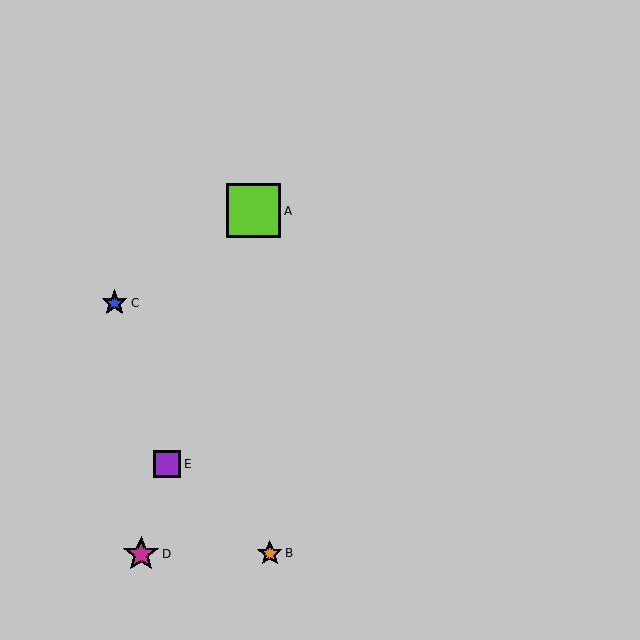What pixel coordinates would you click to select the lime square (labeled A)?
Click at (254, 211) to select the lime square A.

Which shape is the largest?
The lime square (labeled A) is the largest.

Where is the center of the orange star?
The center of the orange star is at (270, 554).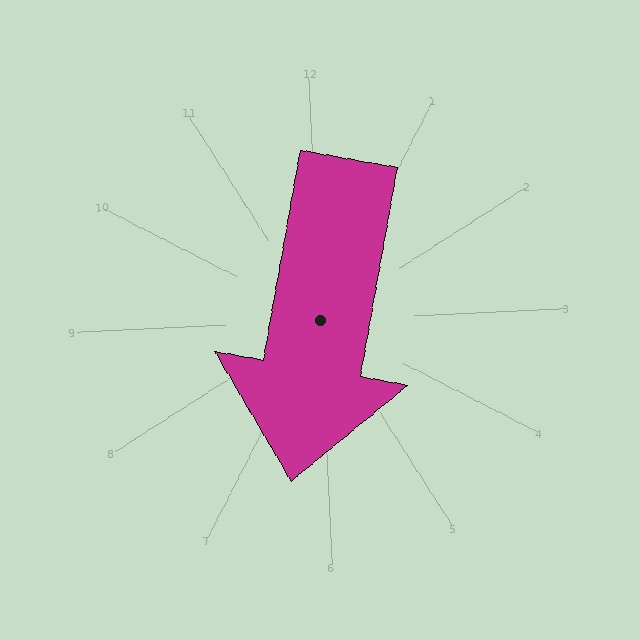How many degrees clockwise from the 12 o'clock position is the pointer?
Approximately 193 degrees.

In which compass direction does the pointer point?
South.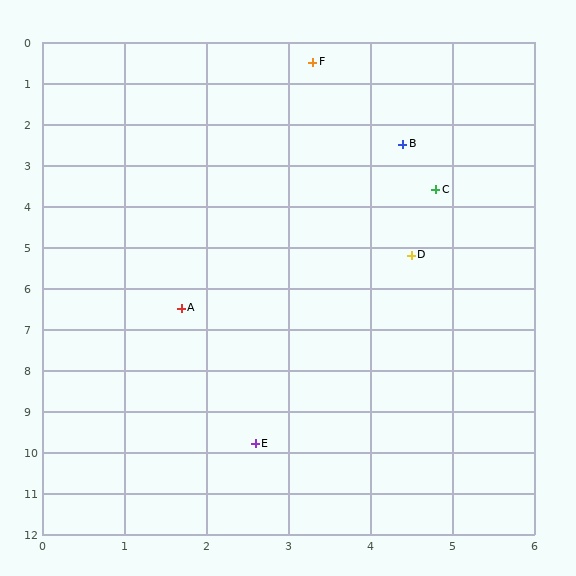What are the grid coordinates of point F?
Point F is at approximately (3.3, 0.5).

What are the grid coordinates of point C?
Point C is at approximately (4.8, 3.6).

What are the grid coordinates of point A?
Point A is at approximately (1.7, 6.5).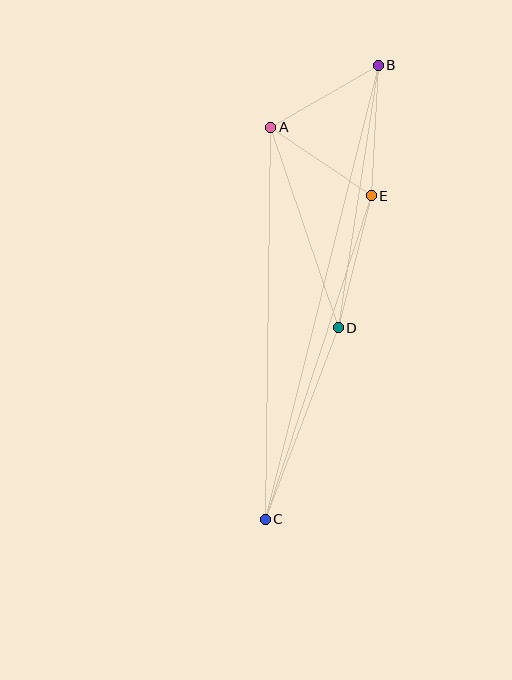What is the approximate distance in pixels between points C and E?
The distance between C and E is approximately 341 pixels.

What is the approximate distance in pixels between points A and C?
The distance between A and C is approximately 392 pixels.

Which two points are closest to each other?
Points A and E are closest to each other.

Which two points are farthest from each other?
Points B and C are farthest from each other.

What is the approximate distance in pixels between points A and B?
The distance between A and B is approximately 124 pixels.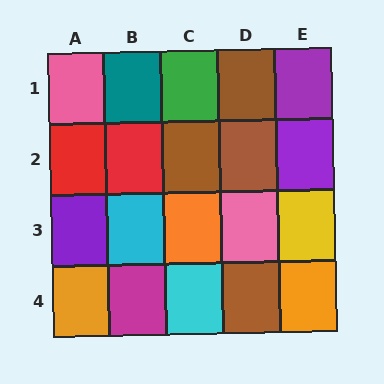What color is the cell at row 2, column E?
Purple.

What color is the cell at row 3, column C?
Orange.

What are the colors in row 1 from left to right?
Pink, teal, green, brown, purple.